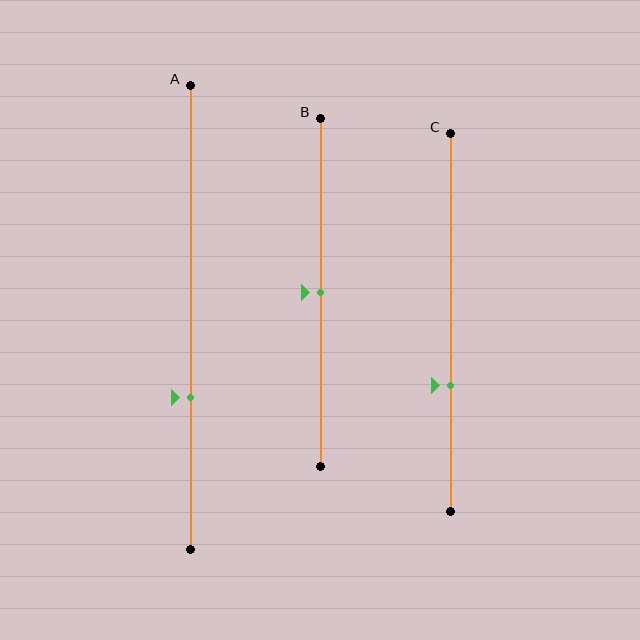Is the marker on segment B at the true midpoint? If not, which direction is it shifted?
Yes, the marker on segment B is at the true midpoint.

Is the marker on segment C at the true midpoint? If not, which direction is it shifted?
No, the marker on segment C is shifted downward by about 17% of the segment length.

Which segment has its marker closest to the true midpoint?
Segment B has its marker closest to the true midpoint.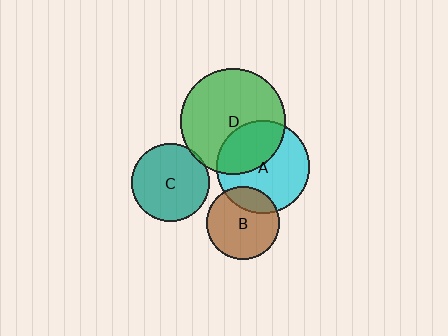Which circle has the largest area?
Circle D (green).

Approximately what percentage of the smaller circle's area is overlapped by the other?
Approximately 40%.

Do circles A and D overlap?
Yes.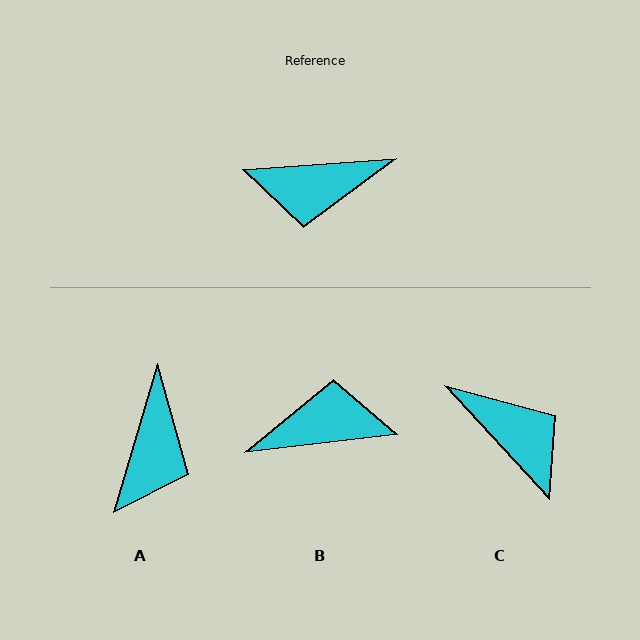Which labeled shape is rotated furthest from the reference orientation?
B, about 177 degrees away.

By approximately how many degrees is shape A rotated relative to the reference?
Approximately 70 degrees counter-clockwise.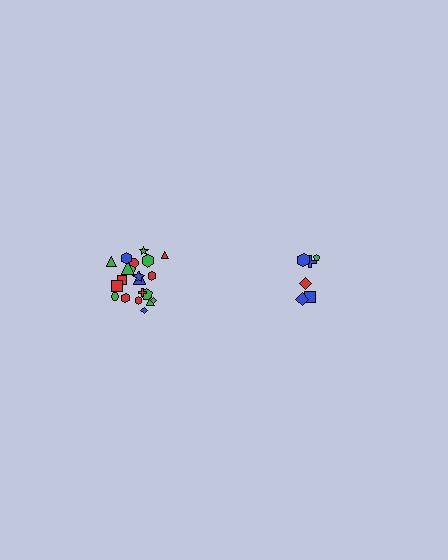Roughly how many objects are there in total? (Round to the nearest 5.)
Roughly 30 objects in total.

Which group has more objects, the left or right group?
The left group.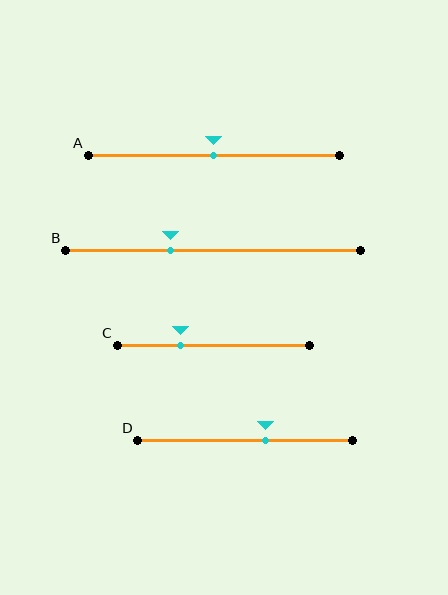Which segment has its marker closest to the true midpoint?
Segment A has its marker closest to the true midpoint.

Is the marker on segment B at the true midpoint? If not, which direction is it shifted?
No, the marker on segment B is shifted to the left by about 14% of the segment length.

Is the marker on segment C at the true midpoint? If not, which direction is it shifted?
No, the marker on segment C is shifted to the left by about 17% of the segment length.